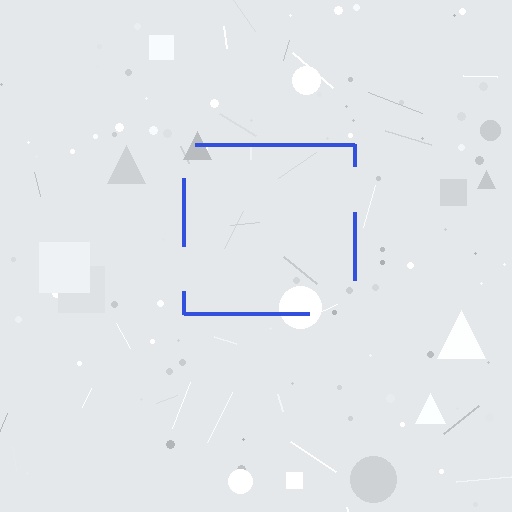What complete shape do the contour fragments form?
The contour fragments form a square.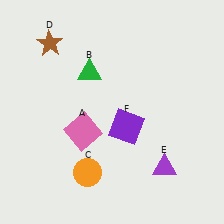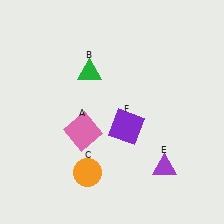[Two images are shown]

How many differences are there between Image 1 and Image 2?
There is 1 difference between the two images.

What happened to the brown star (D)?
The brown star (D) was removed in Image 2. It was in the top-left area of Image 1.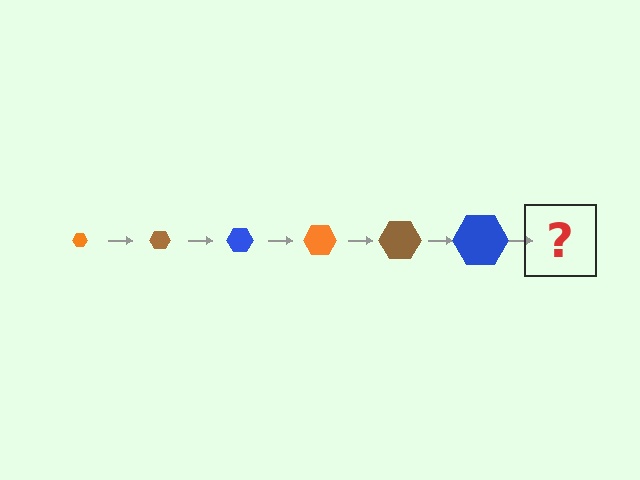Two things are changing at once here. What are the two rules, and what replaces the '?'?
The two rules are that the hexagon grows larger each step and the color cycles through orange, brown, and blue. The '?' should be an orange hexagon, larger than the previous one.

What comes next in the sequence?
The next element should be an orange hexagon, larger than the previous one.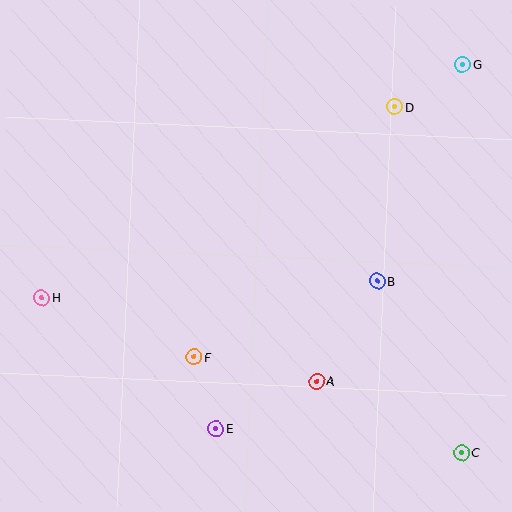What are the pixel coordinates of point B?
Point B is at (377, 281).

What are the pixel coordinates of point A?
Point A is at (317, 381).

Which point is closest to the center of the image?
Point F at (194, 357) is closest to the center.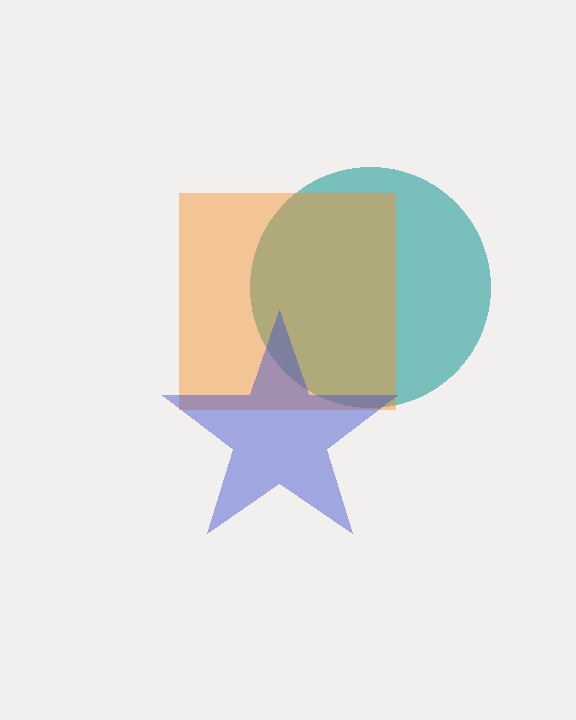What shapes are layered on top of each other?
The layered shapes are: a teal circle, an orange square, a blue star.